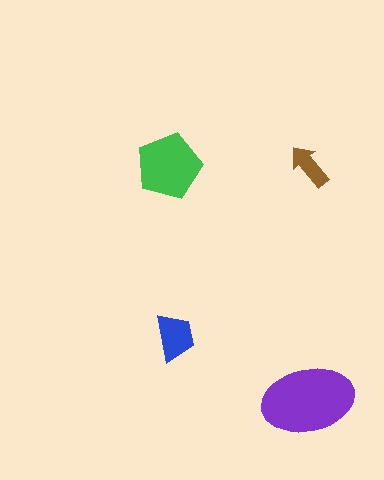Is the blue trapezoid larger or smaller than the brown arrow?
Larger.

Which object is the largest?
The purple ellipse.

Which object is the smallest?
The brown arrow.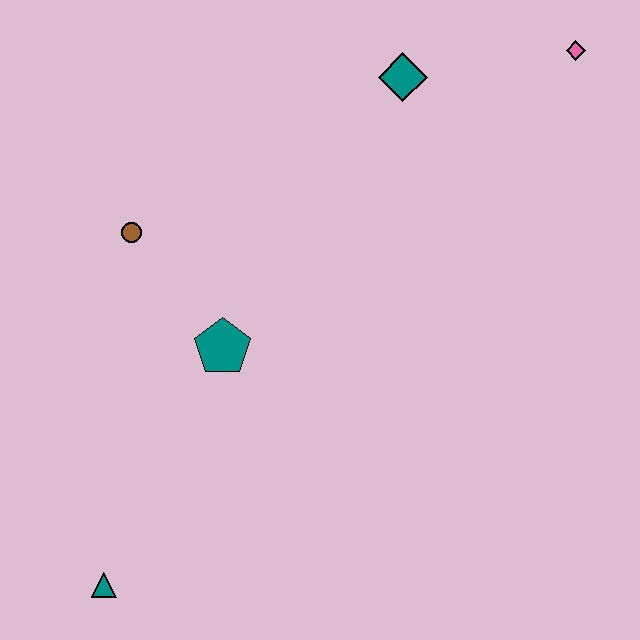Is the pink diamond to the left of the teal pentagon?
No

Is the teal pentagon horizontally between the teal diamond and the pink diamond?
No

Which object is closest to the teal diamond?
The pink diamond is closest to the teal diamond.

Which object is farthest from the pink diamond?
The teal triangle is farthest from the pink diamond.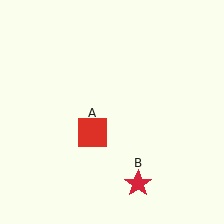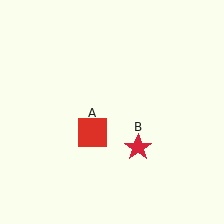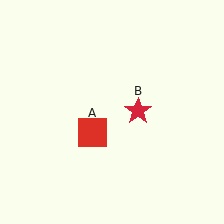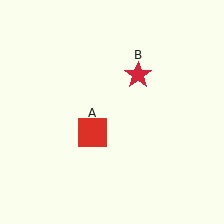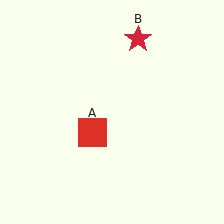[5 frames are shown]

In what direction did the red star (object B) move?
The red star (object B) moved up.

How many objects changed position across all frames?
1 object changed position: red star (object B).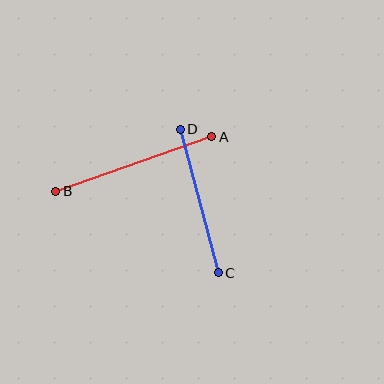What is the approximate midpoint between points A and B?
The midpoint is at approximately (134, 164) pixels.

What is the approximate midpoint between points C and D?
The midpoint is at approximately (199, 201) pixels.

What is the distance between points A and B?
The distance is approximately 165 pixels.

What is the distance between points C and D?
The distance is approximately 148 pixels.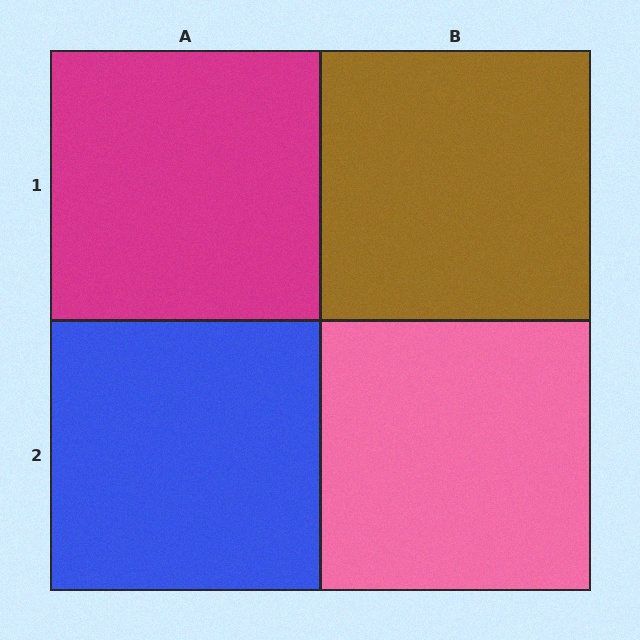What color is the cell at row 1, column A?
Magenta.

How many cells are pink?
1 cell is pink.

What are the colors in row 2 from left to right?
Blue, pink.